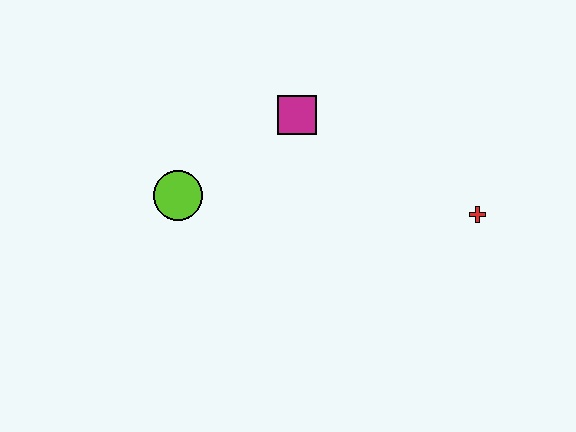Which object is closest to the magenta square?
The lime circle is closest to the magenta square.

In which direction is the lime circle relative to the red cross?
The lime circle is to the left of the red cross.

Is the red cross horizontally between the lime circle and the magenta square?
No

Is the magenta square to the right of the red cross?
No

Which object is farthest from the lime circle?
The red cross is farthest from the lime circle.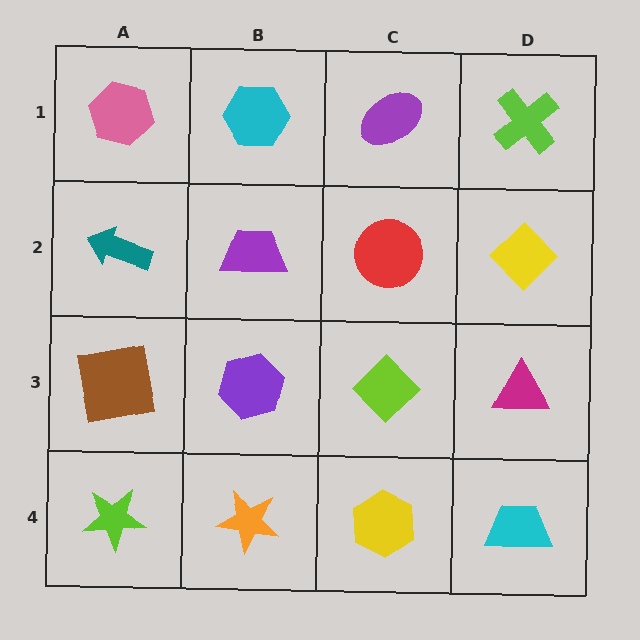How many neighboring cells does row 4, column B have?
3.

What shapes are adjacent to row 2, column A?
A pink hexagon (row 1, column A), a brown square (row 3, column A), a purple trapezoid (row 2, column B).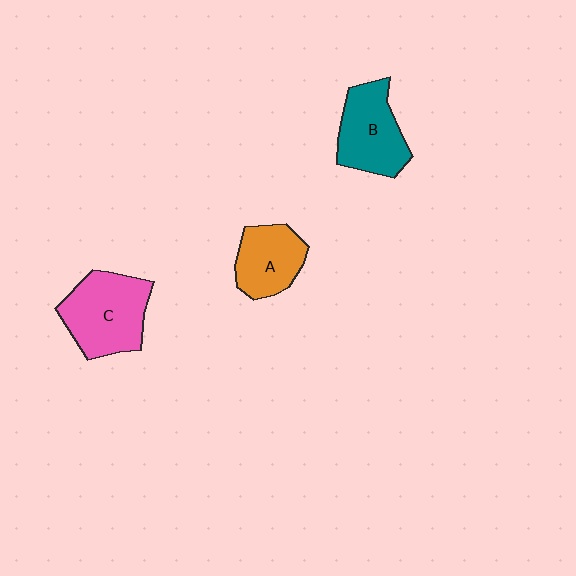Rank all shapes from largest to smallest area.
From largest to smallest: C (pink), B (teal), A (orange).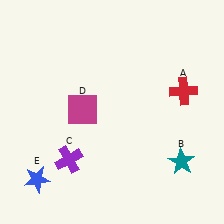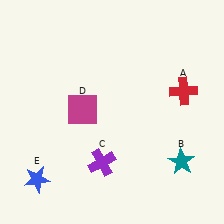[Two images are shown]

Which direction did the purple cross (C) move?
The purple cross (C) moved right.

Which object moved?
The purple cross (C) moved right.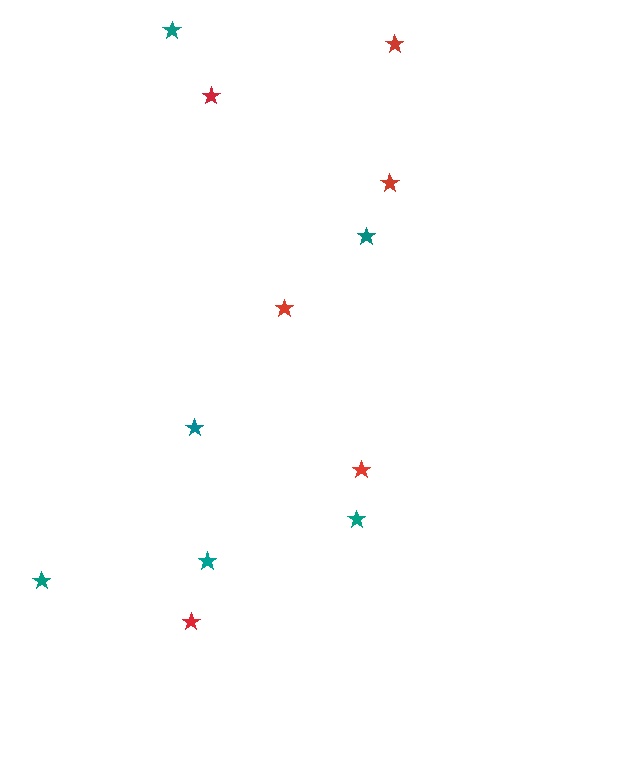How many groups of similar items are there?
There are 2 groups: one group of red stars (6) and one group of teal stars (6).